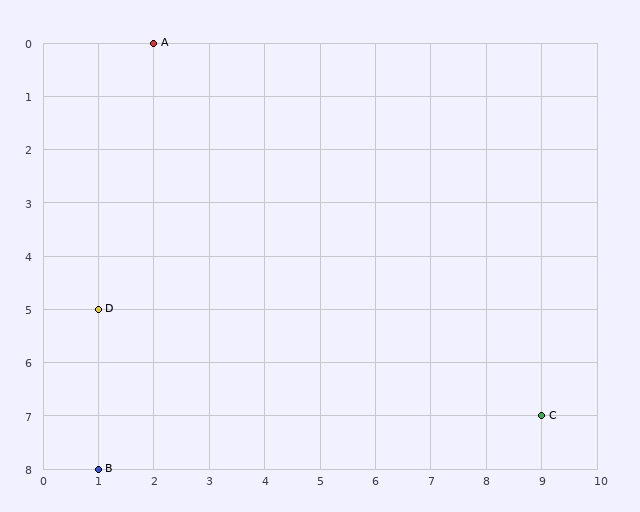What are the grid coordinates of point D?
Point D is at grid coordinates (1, 5).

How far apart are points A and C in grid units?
Points A and C are 7 columns and 7 rows apart (about 9.9 grid units diagonally).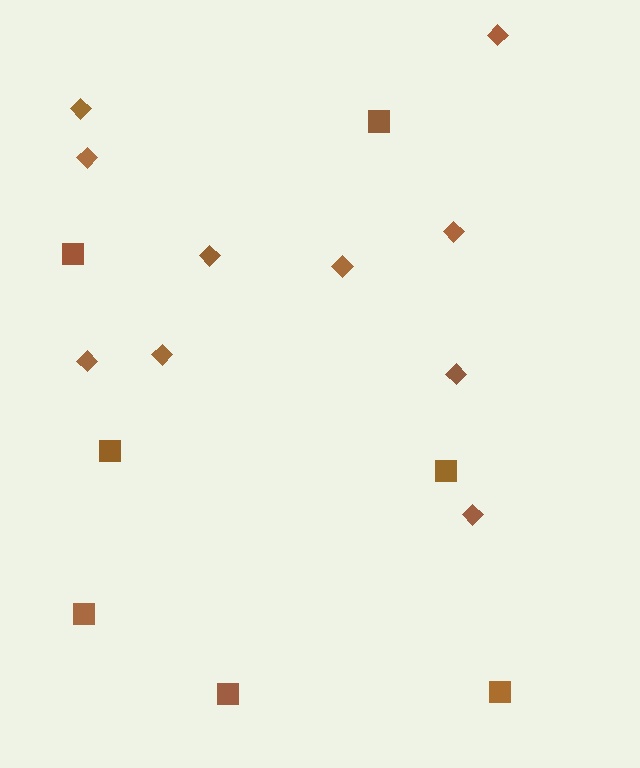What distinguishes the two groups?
There are 2 groups: one group of diamonds (10) and one group of squares (7).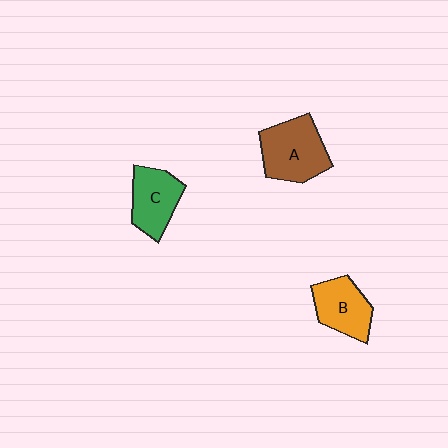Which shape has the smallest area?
Shape B (orange).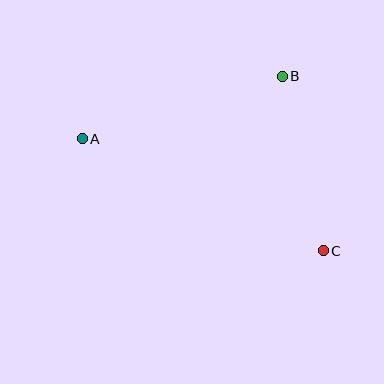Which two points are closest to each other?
Points B and C are closest to each other.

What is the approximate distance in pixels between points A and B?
The distance between A and B is approximately 209 pixels.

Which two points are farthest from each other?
Points A and C are farthest from each other.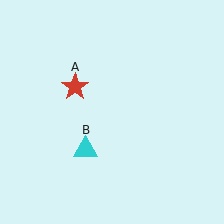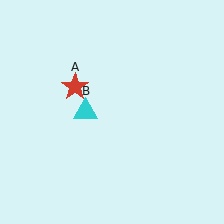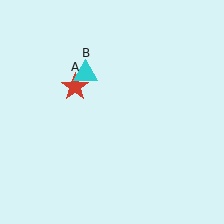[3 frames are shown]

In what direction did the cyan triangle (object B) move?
The cyan triangle (object B) moved up.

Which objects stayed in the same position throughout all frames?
Red star (object A) remained stationary.